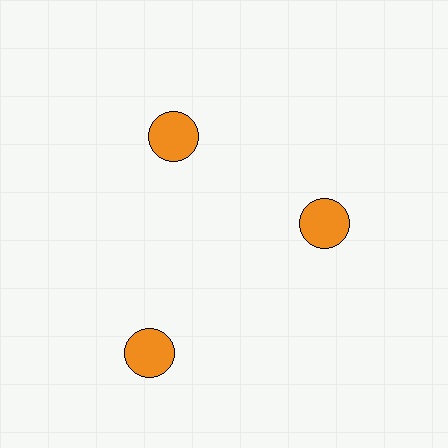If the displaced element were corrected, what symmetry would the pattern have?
It would have 3-fold rotational symmetry — the pattern would map onto itself every 120 degrees.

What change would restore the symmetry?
The symmetry would be restored by moving it inward, back onto the ring so that all 3 circles sit at equal angles and equal distance from the center.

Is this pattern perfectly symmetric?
No. The 3 orange circles are arranged in a ring, but one element near the 7 o'clock position is pushed outward from the center, breaking the 3-fold rotational symmetry.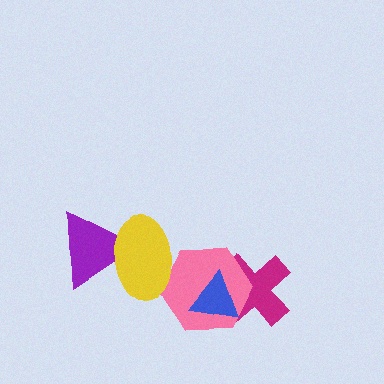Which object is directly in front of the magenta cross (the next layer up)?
The pink hexagon is directly in front of the magenta cross.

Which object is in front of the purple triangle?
The yellow ellipse is in front of the purple triangle.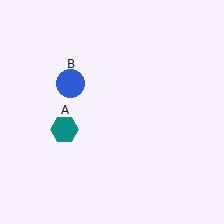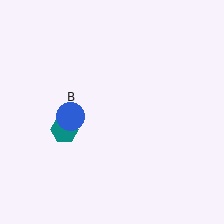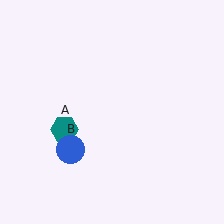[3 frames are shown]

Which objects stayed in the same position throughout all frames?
Teal hexagon (object A) remained stationary.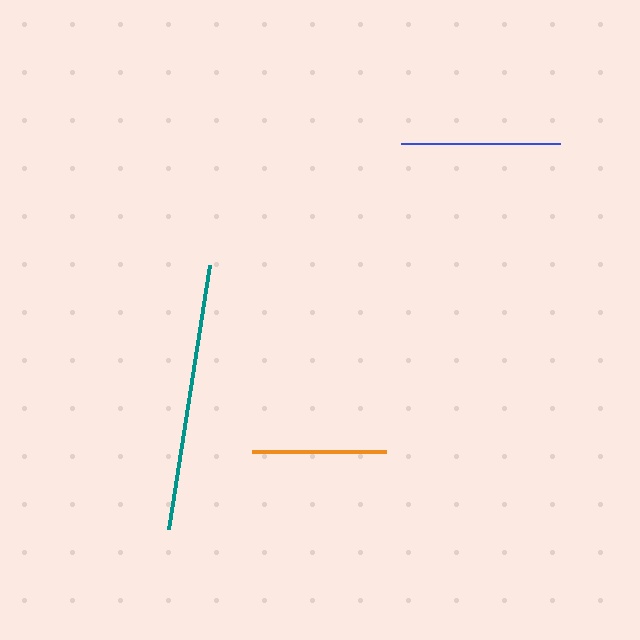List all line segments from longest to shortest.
From longest to shortest: teal, blue, orange.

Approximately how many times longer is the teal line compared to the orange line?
The teal line is approximately 2.0 times the length of the orange line.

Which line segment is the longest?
The teal line is the longest at approximately 268 pixels.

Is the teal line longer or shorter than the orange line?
The teal line is longer than the orange line.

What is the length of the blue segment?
The blue segment is approximately 159 pixels long.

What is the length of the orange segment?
The orange segment is approximately 133 pixels long.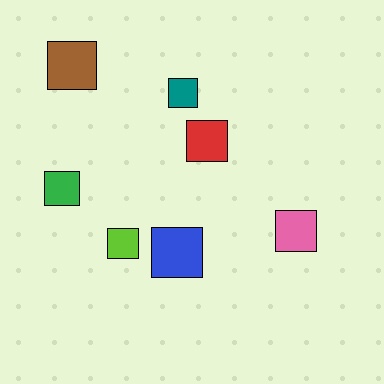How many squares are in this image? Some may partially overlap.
There are 7 squares.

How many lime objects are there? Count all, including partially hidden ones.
There is 1 lime object.